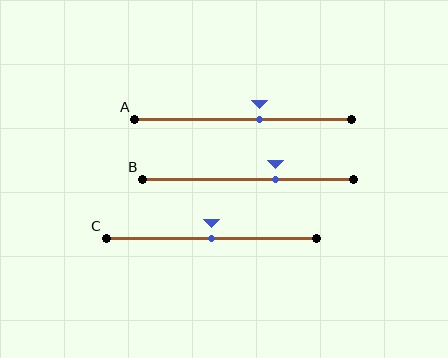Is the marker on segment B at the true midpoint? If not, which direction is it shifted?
No, the marker on segment B is shifted to the right by about 13% of the segment length.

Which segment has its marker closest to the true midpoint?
Segment C has its marker closest to the true midpoint.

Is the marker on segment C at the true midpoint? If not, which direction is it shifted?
Yes, the marker on segment C is at the true midpoint.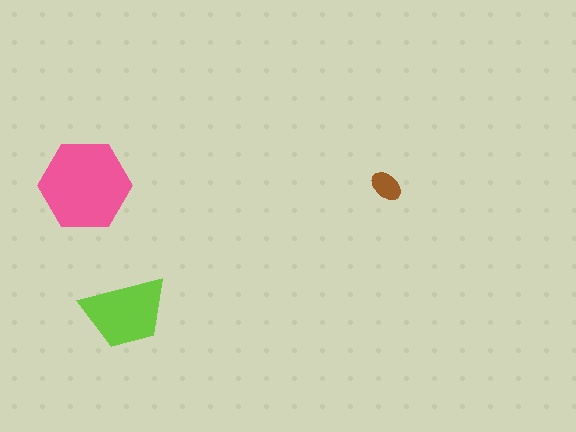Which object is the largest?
The pink hexagon.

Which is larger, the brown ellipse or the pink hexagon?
The pink hexagon.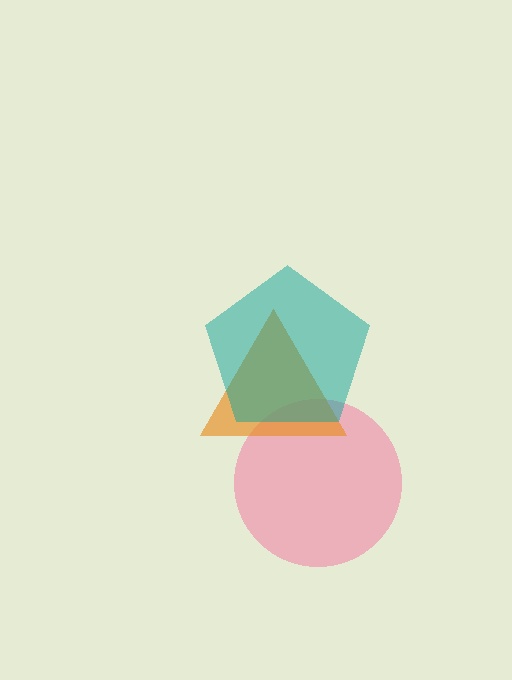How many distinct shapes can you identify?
There are 3 distinct shapes: a pink circle, an orange triangle, a teal pentagon.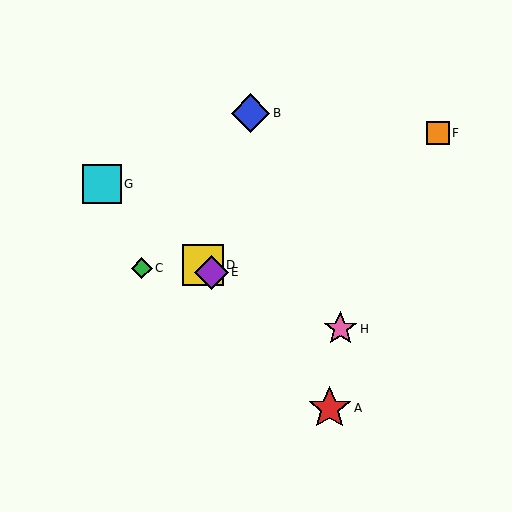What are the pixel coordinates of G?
Object G is at (102, 184).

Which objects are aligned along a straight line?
Objects D, E, G are aligned along a straight line.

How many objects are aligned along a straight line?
3 objects (D, E, G) are aligned along a straight line.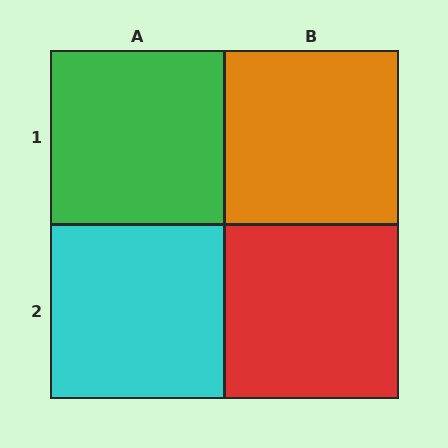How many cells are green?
1 cell is green.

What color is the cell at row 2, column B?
Red.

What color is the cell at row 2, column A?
Cyan.